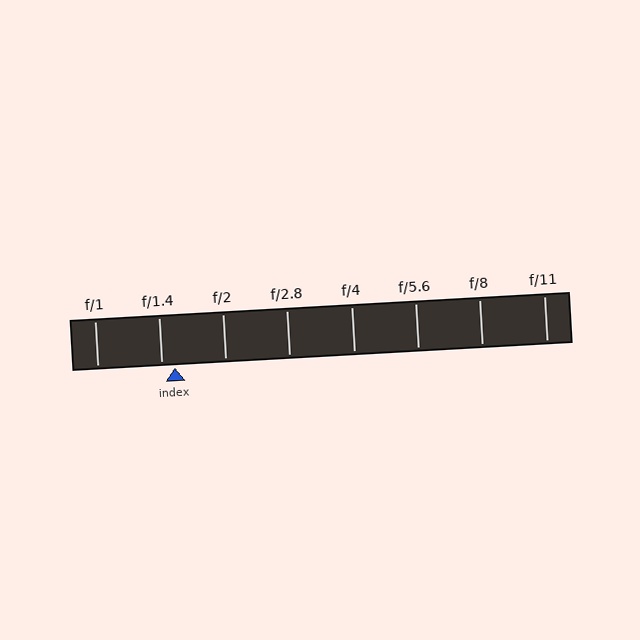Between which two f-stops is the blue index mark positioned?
The index mark is between f/1.4 and f/2.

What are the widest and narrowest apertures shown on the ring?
The widest aperture shown is f/1 and the narrowest is f/11.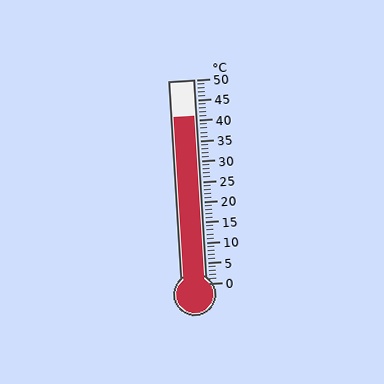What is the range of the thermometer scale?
The thermometer scale ranges from 0°C to 50°C.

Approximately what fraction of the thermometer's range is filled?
The thermometer is filled to approximately 80% of its range.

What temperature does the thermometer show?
The thermometer shows approximately 41°C.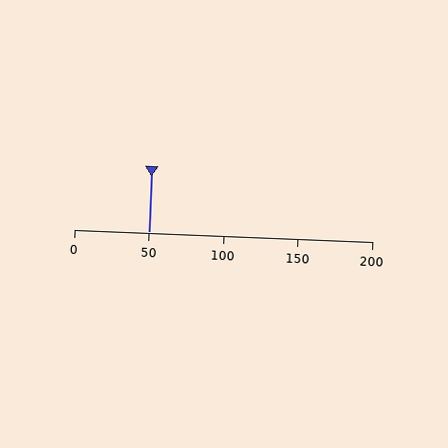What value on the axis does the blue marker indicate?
The marker indicates approximately 50.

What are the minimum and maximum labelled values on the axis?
The axis runs from 0 to 200.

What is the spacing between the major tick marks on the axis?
The major ticks are spaced 50 apart.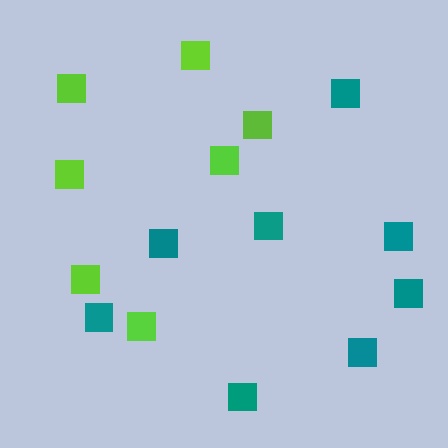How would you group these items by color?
There are 2 groups: one group of teal squares (8) and one group of lime squares (7).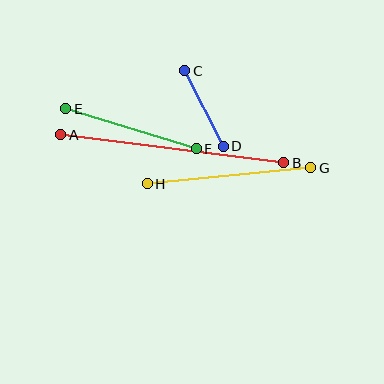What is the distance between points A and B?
The distance is approximately 224 pixels.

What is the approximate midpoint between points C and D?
The midpoint is at approximately (204, 109) pixels.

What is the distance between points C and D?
The distance is approximately 85 pixels.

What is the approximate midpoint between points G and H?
The midpoint is at approximately (229, 176) pixels.